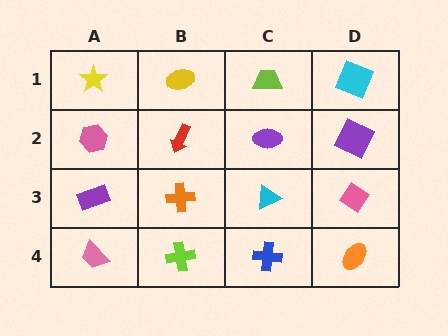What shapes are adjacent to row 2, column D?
A cyan square (row 1, column D), a pink diamond (row 3, column D), a purple ellipse (row 2, column C).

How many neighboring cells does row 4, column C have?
3.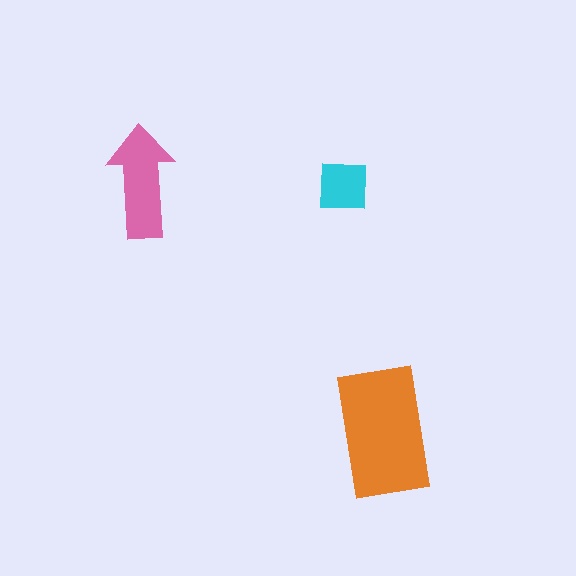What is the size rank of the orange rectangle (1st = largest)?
1st.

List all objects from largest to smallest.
The orange rectangle, the pink arrow, the cyan square.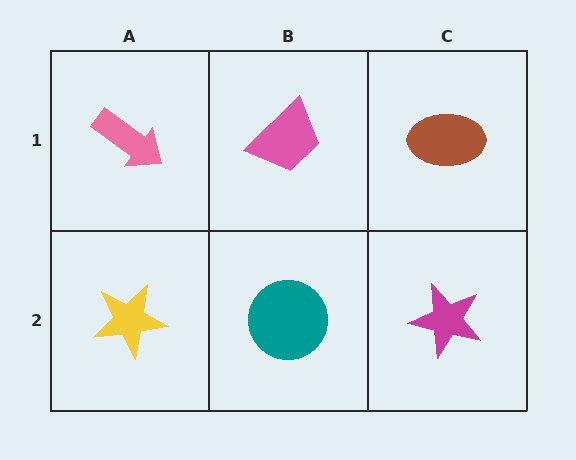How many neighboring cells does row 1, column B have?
3.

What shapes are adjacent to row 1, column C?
A magenta star (row 2, column C), a pink trapezoid (row 1, column B).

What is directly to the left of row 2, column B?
A yellow star.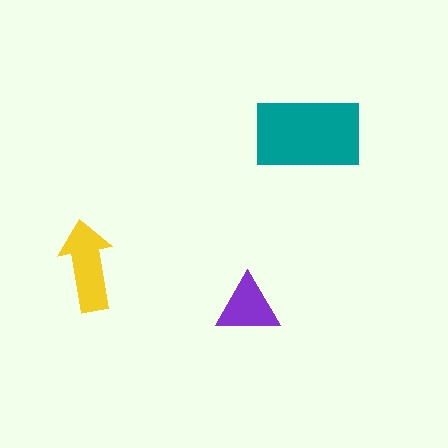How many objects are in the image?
There are 3 objects in the image.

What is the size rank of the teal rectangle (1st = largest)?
1st.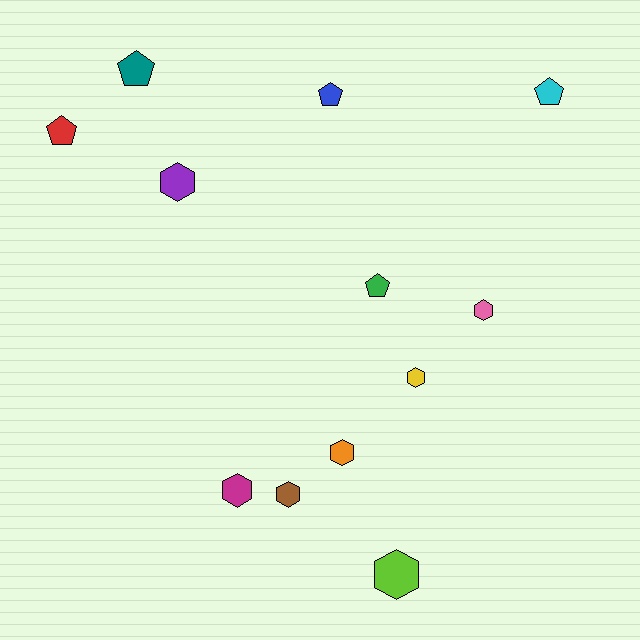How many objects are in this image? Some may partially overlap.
There are 12 objects.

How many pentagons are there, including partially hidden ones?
There are 5 pentagons.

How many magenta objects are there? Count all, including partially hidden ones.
There is 1 magenta object.